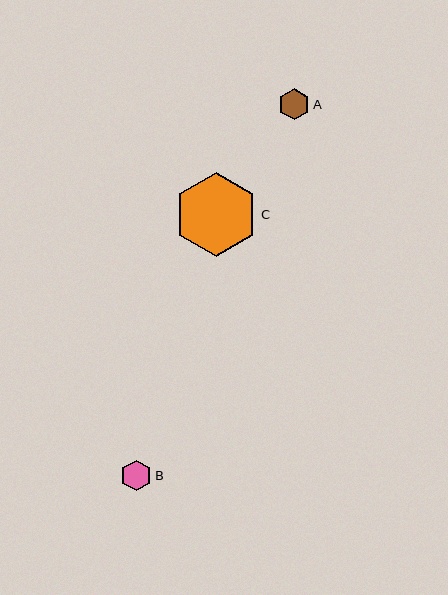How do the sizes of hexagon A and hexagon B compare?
Hexagon A and hexagon B are approximately the same size.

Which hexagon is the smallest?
Hexagon B is the smallest with a size of approximately 31 pixels.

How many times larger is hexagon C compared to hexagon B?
Hexagon C is approximately 2.7 times the size of hexagon B.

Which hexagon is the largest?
Hexagon C is the largest with a size of approximately 84 pixels.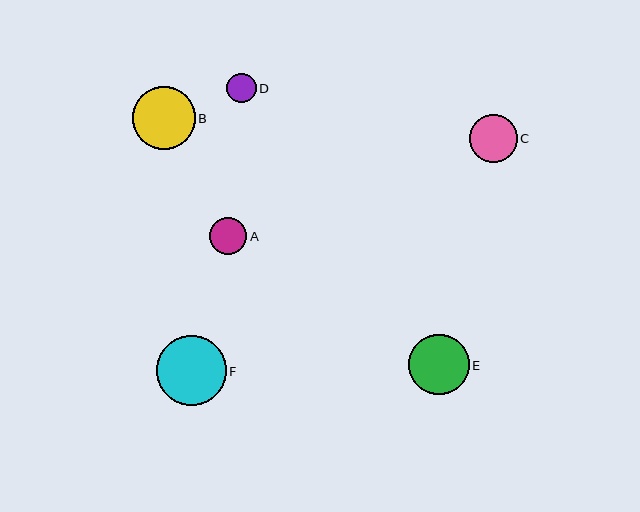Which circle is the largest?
Circle F is the largest with a size of approximately 70 pixels.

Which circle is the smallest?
Circle D is the smallest with a size of approximately 29 pixels.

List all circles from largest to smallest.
From largest to smallest: F, B, E, C, A, D.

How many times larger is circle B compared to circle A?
Circle B is approximately 1.7 times the size of circle A.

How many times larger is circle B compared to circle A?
Circle B is approximately 1.7 times the size of circle A.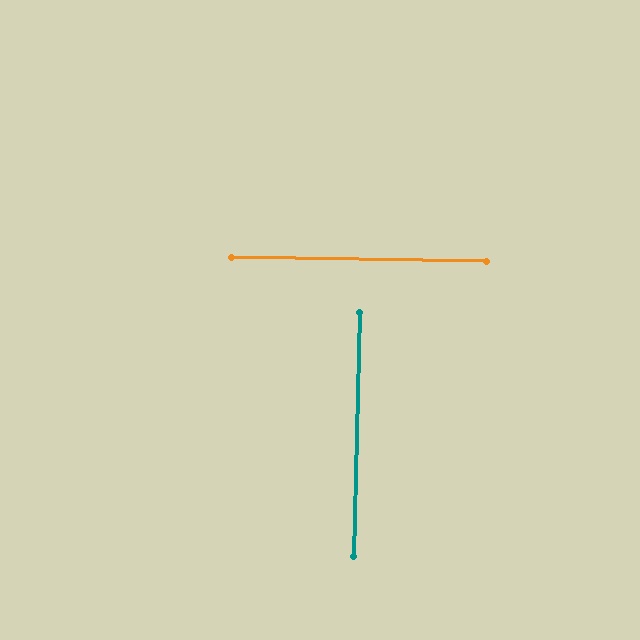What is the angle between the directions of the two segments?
Approximately 89 degrees.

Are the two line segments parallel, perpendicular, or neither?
Perpendicular — they meet at approximately 89°.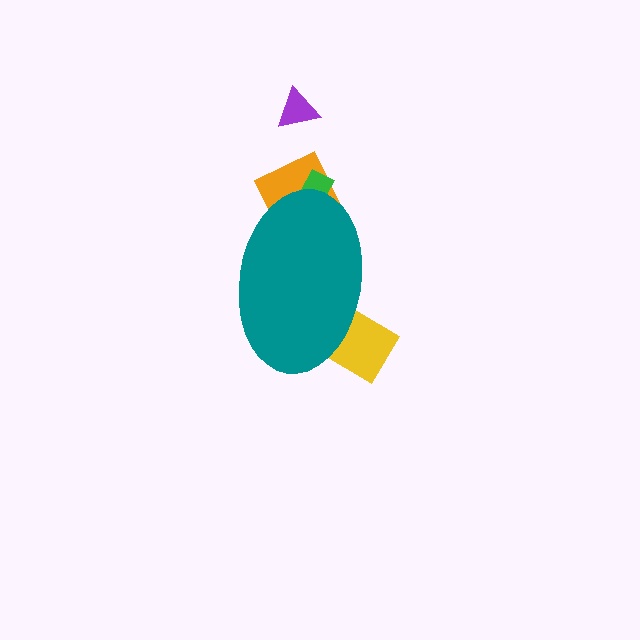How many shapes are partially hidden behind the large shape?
3 shapes are partially hidden.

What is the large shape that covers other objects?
A teal ellipse.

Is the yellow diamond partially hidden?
Yes, the yellow diamond is partially hidden behind the teal ellipse.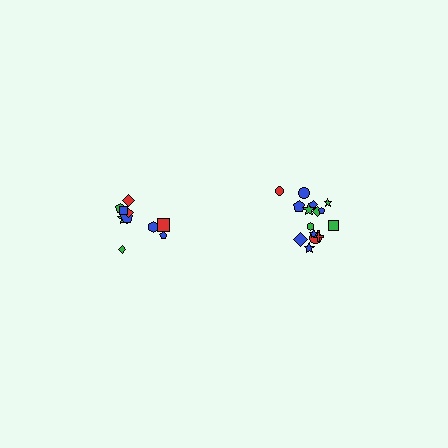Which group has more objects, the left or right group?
The right group.